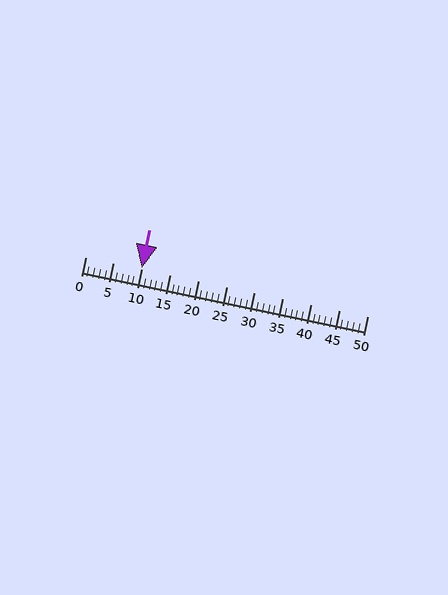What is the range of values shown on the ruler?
The ruler shows values from 0 to 50.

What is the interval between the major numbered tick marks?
The major tick marks are spaced 5 units apart.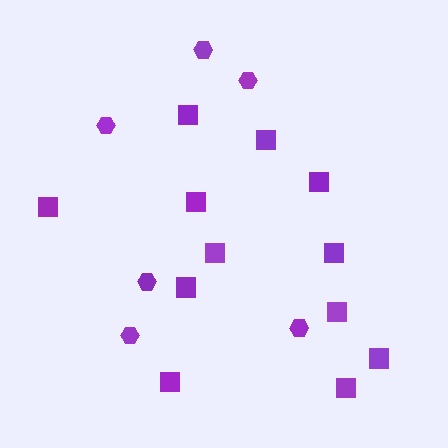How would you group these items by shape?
There are 2 groups: one group of hexagons (6) and one group of squares (12).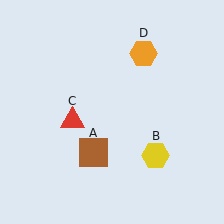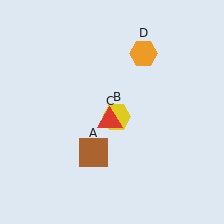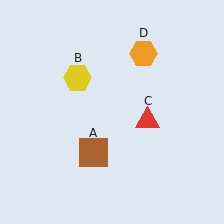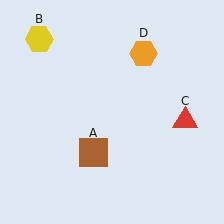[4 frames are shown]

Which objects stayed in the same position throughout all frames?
Brown square (object A) and orange hexagon (object D) remained stationary.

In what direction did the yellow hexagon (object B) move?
The yellow hexagon (object B) moved up and to the left.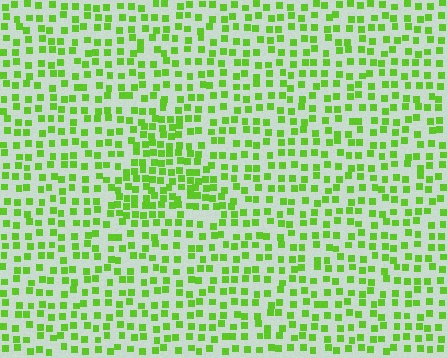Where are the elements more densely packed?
The elements are more densely packed inside the triangle boundary.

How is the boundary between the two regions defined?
The boundary is defined by a change in element density (approximately 1.7x ratio). All elements are the same color, size, and shape.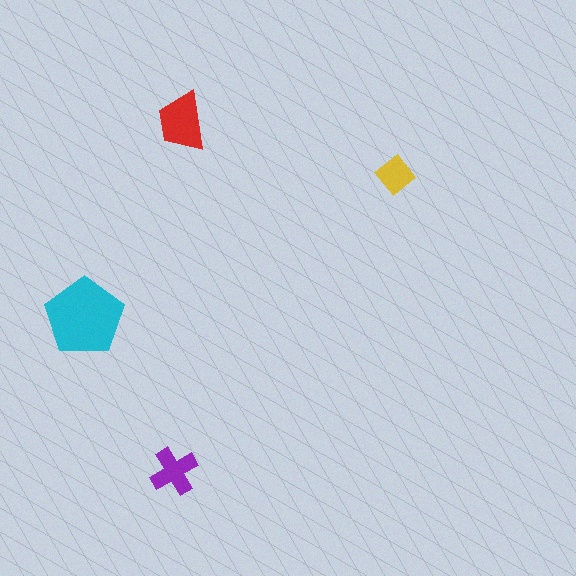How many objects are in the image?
There are 4 objects in the image.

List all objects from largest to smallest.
The cyan pentagon, the red trapezoid, the purple cross, the yellow diamond.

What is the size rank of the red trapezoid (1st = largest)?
2nd.